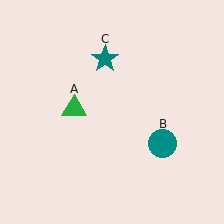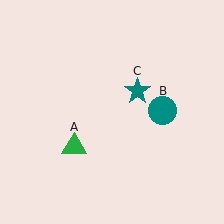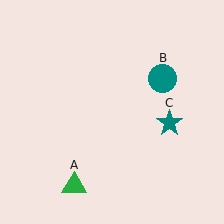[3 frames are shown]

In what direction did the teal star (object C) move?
The teal star (object C) moved down and to the right.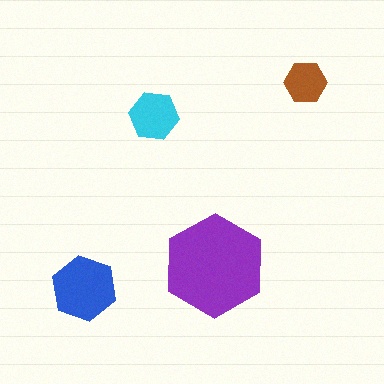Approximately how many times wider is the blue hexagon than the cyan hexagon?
About 1.5 times wider.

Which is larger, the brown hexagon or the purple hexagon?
The purple one.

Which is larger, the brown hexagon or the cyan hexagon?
The cyan one.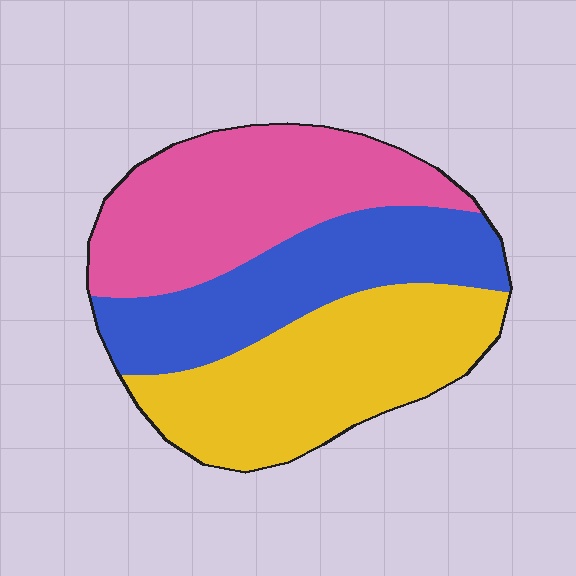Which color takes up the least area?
Blue, at roughly 30%.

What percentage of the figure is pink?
Pink takes up between a third and a half of the figure.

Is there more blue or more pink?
Pink.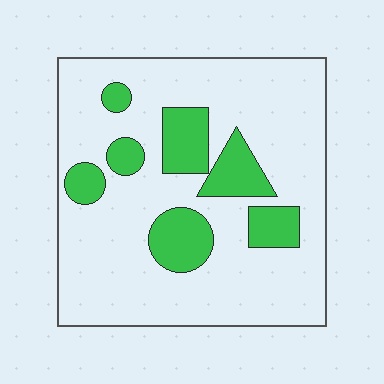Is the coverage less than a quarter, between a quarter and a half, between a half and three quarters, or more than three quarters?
Less than a quarter.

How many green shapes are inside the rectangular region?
7.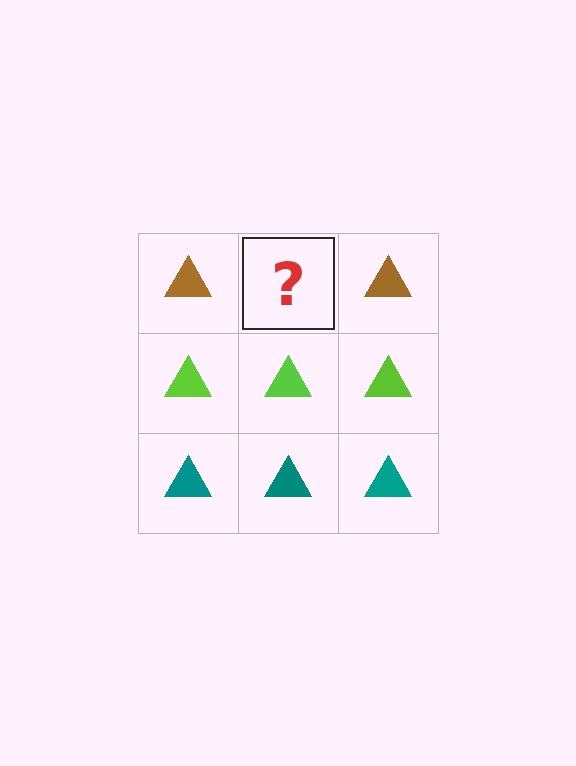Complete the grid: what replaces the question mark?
The question mark should be replaced with a brown triangle.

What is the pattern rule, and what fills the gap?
The rule is that each row has a consistent color. The gap should be filled with a brown triangle.